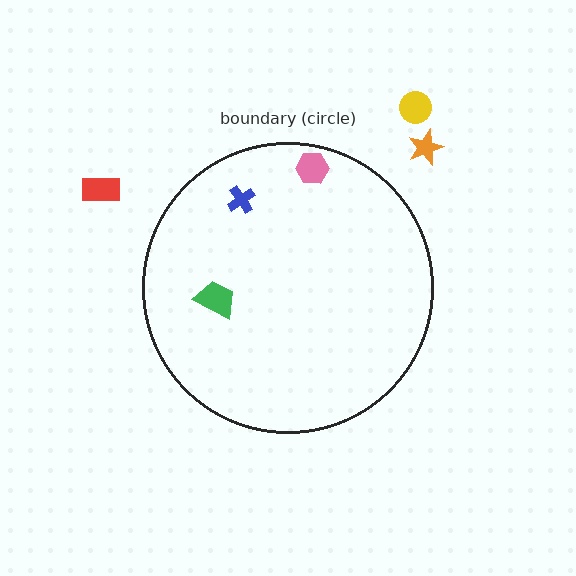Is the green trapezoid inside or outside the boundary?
Inside.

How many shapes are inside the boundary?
3 inside, 3 outside.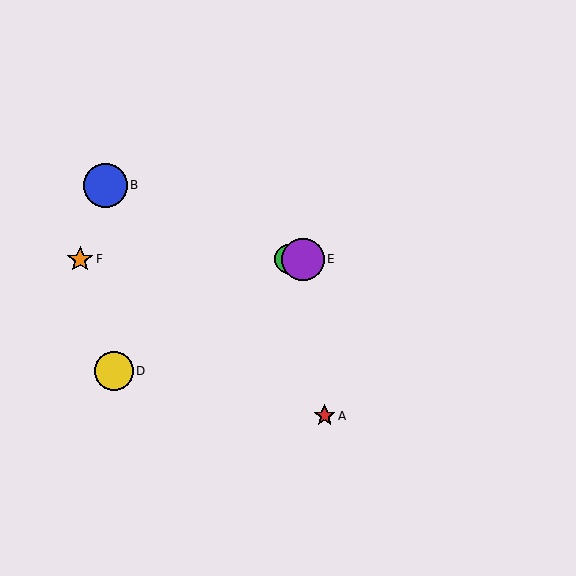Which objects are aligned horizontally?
Objects C, E, F are aligned horizontally.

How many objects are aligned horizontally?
3 objects (C, E, F) are aligned horizontally.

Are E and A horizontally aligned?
No, E is at y≈259 and A is at y≈416.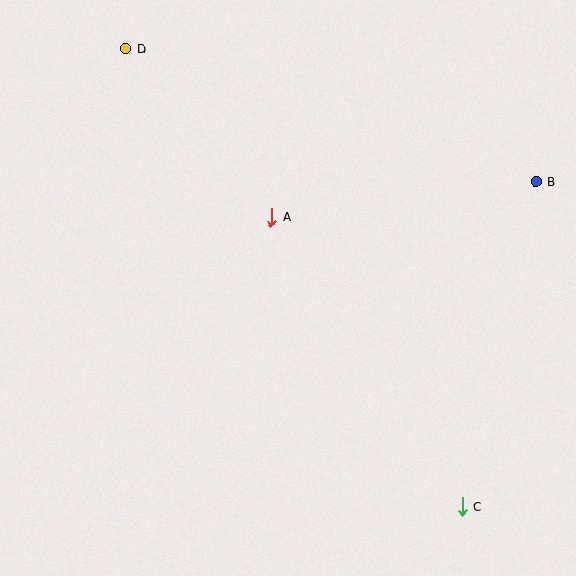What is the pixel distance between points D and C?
The distance between D and C is 568 pixels.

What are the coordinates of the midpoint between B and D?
The midpoint between B and D is at (331, 115).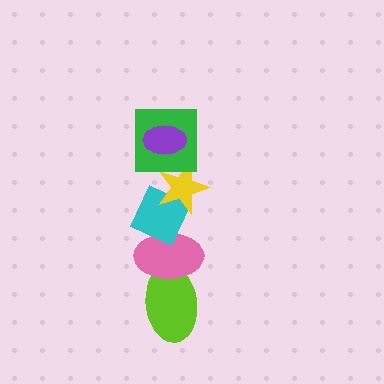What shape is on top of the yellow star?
The green square is on top of the yellow star.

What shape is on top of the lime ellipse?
The pink ellipse is on top of the lime ellipse.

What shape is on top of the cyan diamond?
The yellow star is on top of the cyan diamond.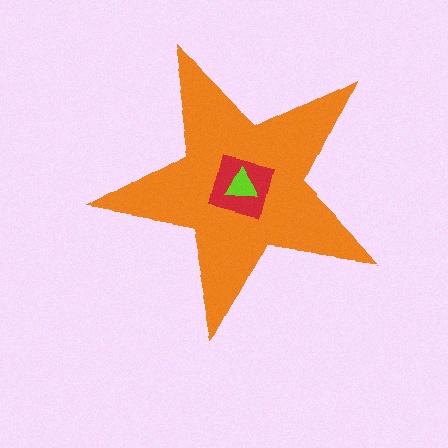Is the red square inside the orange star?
Yes.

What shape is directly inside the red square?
The lime triangle.